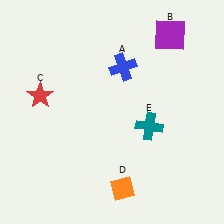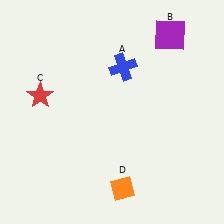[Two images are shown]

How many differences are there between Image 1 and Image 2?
There is 1 difference between the two images.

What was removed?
The teal cross (E) was removed in Image 2.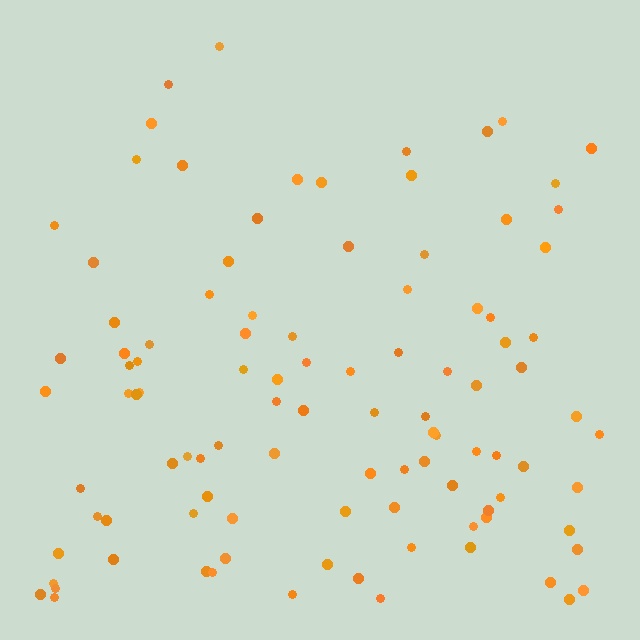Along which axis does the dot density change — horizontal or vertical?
Vertical.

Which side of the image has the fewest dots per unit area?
The top.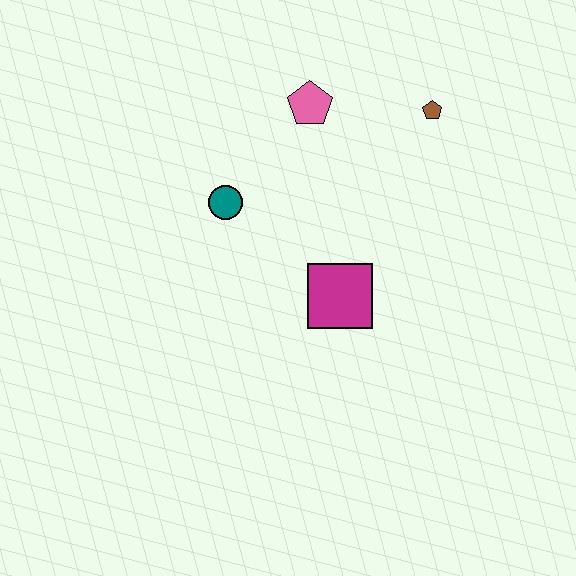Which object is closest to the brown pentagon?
The pink pentagon is closest to the brown pentagon.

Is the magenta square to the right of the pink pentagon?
Yes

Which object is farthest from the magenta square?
The brown pentagon is farthest from the magenta square.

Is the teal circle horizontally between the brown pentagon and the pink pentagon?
No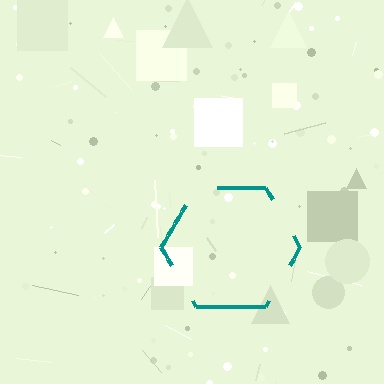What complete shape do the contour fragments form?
The contour fragments form a hexagon.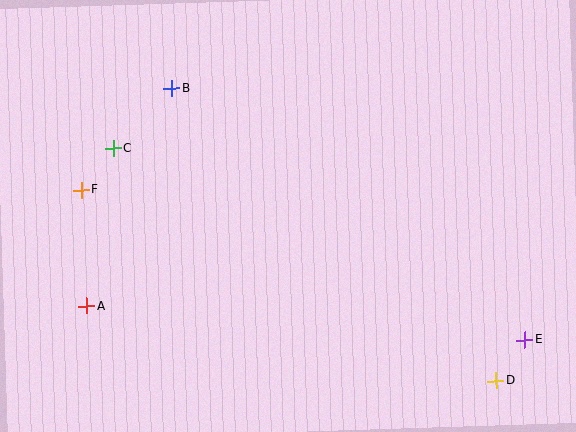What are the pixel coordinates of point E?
Point E is at (525, 340).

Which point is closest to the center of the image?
Point B at (171, 89) is closest to the center.